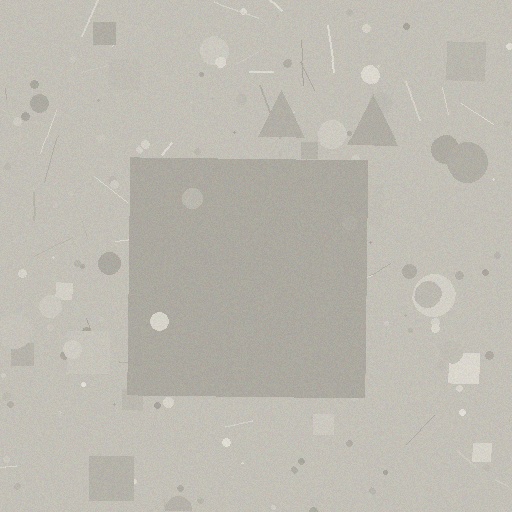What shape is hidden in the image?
A square is hidden in the image.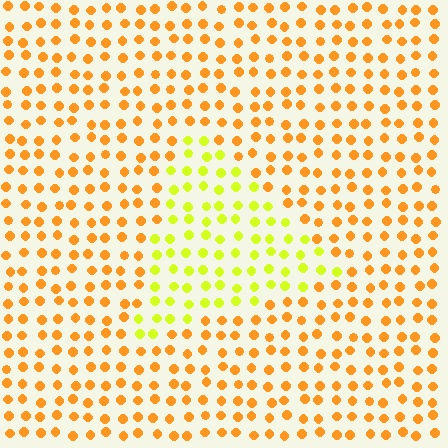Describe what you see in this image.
The image is filled with small orange elements in a uniform arrangement. A triangle-shaped region is visible where the elements are tinted to a slightly different hue, forming a subtle color boundary.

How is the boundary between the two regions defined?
The boundary is defined purely by a slight shift in hue (about 40 degrees). Spacing, size, and orientation are identical on both sides.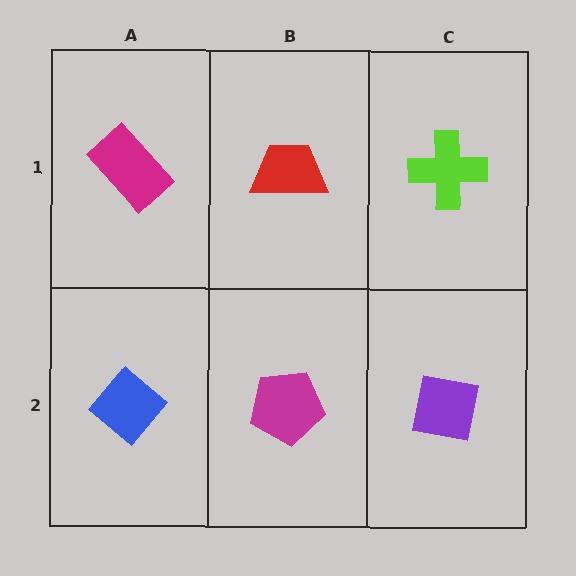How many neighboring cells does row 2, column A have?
2.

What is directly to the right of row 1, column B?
A lime cross.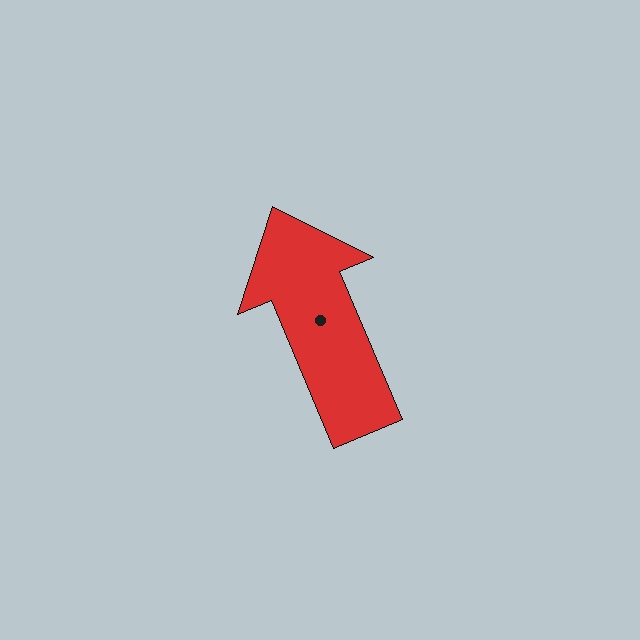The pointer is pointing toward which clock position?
Roughly 11 o'clock.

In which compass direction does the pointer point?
Northwest.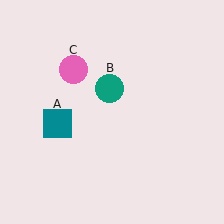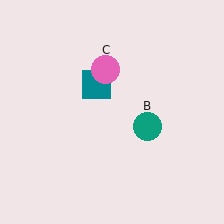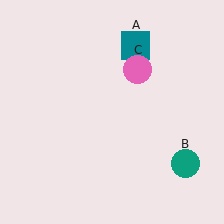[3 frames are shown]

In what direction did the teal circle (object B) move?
The teal circle (object B) moved down and to the right.